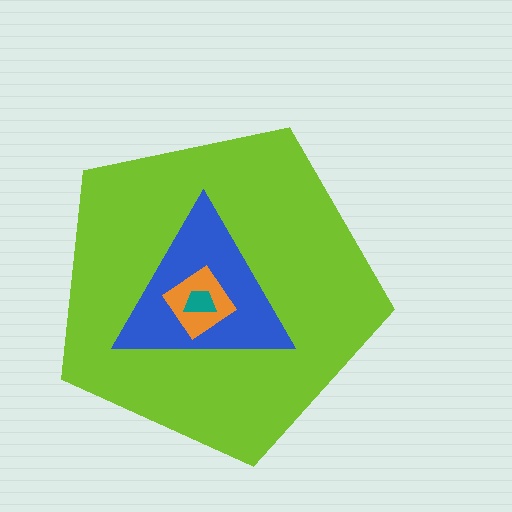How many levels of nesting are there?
4.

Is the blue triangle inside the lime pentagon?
Yes.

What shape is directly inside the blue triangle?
The orange diamond.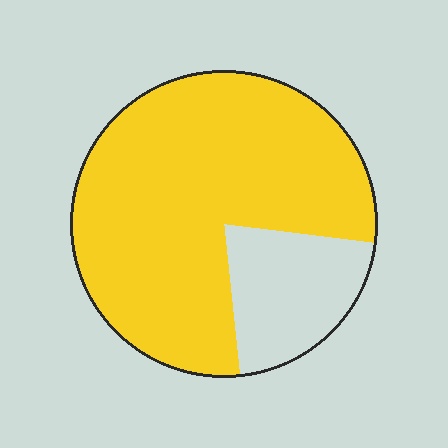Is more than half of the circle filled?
Yes.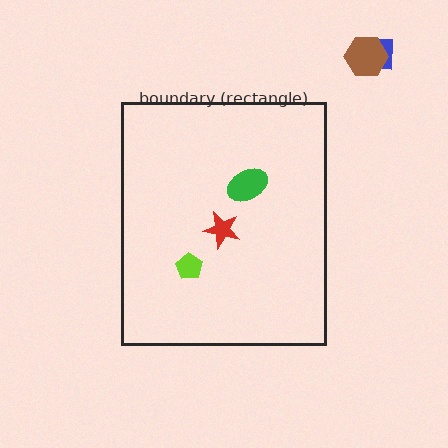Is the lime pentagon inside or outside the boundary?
Inside.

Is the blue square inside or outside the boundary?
Outside.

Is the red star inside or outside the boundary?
Inside.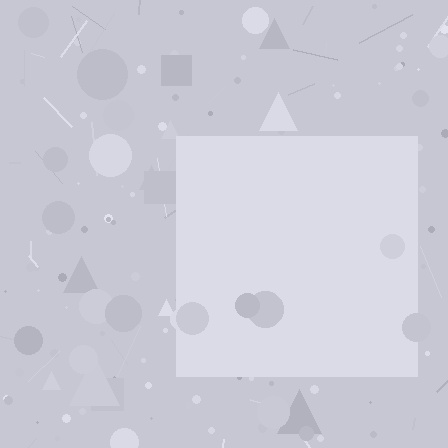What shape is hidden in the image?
A square is hidden in the image.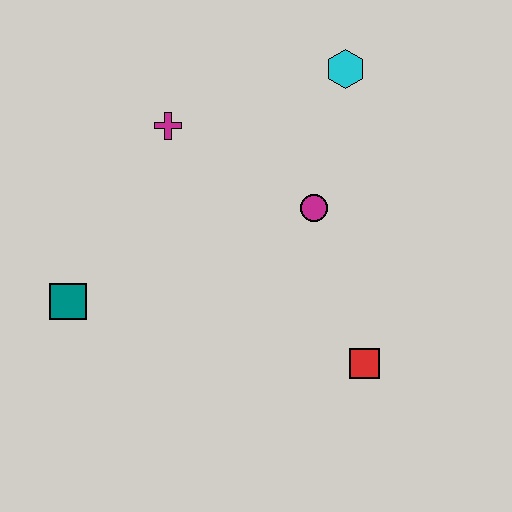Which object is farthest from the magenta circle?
The teal square is farthest from the magenta circle.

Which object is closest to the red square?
The magenta circle is closest to the red square.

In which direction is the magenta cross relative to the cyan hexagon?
The magenta cross is to the left of the cyan hexagon.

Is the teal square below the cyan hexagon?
Yes